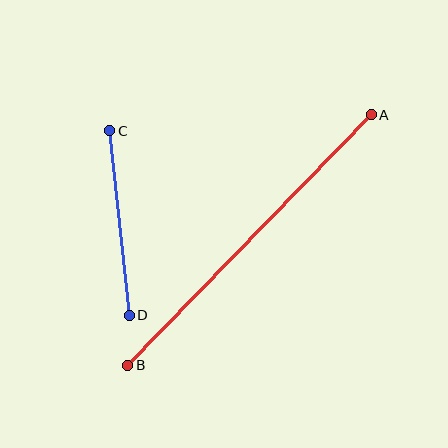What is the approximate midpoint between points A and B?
The midpoint is at approximately (249, 240) pixels.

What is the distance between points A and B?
The distance is approximately 349 pixels.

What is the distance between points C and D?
The distance is approximately 186 pixels.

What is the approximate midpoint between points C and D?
The midpoint is at approximately (120, 223) pixels.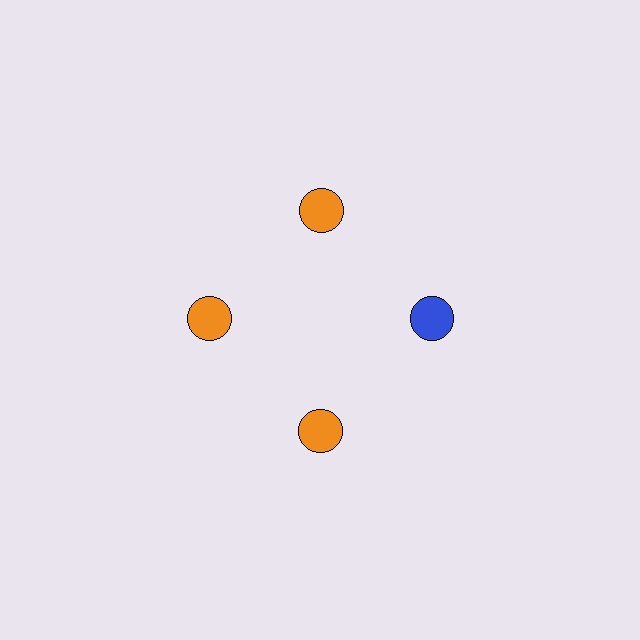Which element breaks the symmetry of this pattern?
The blue circle at roughly the 3 o'clock position breaks the symmetry. All other shapes are orange circles.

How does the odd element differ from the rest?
It has a different color: blue instead of orange.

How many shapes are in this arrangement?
There are 4 shapes arranged in a ring pattern.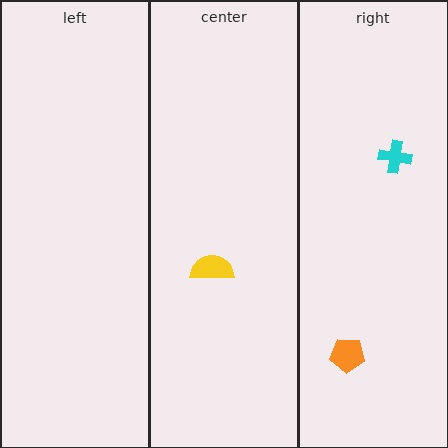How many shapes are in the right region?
2.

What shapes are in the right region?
The orange pentagon, the cyan cross.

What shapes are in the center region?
The yellow semicircle.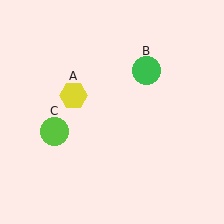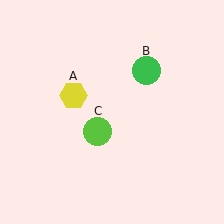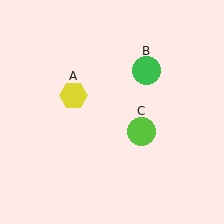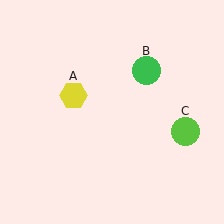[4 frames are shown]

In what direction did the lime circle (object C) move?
The lime circle (object C) moved right.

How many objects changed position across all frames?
1 object changed position: lime circle (object C).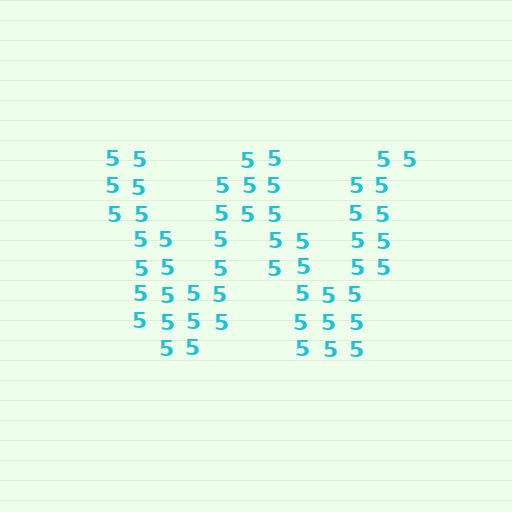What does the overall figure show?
The overall figure shows the letter W.